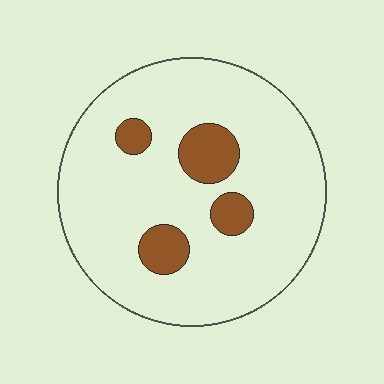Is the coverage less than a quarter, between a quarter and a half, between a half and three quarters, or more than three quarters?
Less than a quarter.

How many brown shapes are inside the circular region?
4.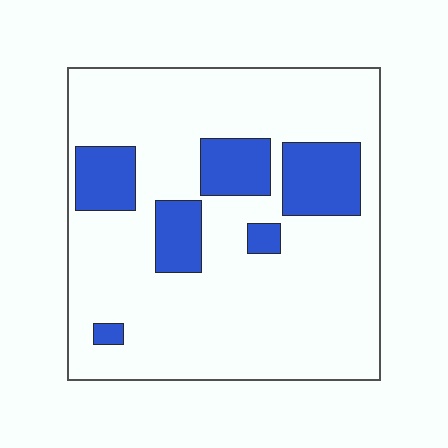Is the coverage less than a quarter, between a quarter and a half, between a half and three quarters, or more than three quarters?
Less than a quarter.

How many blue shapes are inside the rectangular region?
6.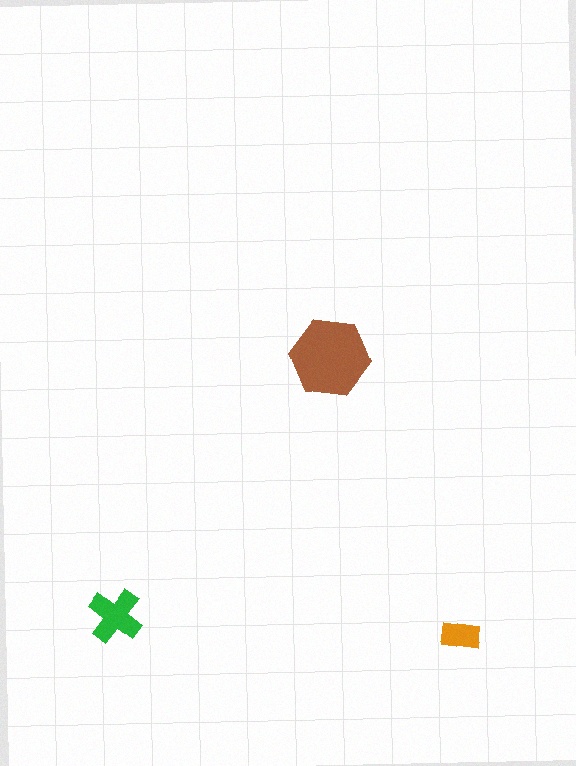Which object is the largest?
The brown hexagon.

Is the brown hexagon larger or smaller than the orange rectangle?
Larger.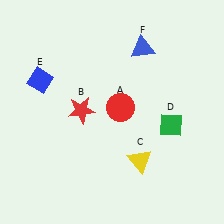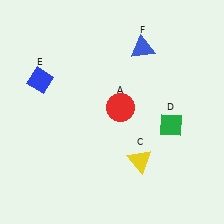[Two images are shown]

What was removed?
The red star (B) was removed in Image 2.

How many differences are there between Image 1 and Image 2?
There is 1 difference between the two images.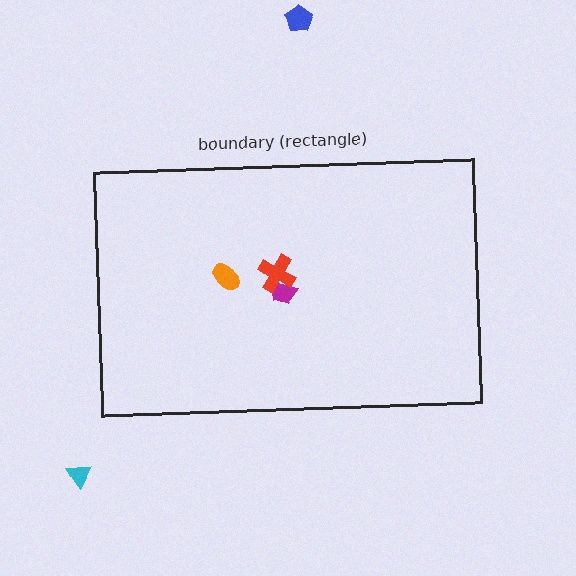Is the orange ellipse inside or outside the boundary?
Inside.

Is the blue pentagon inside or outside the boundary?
Outside.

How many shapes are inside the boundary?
3 inside, 2 outside.